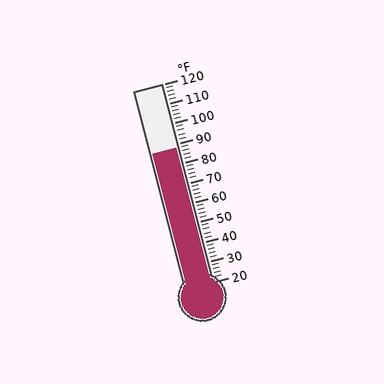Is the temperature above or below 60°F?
The temperature is above 60°F.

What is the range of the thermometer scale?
The thermometer scale ranges from 20°F to 120°F.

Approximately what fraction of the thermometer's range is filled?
The thermometer is filled to approximately 70% of its range.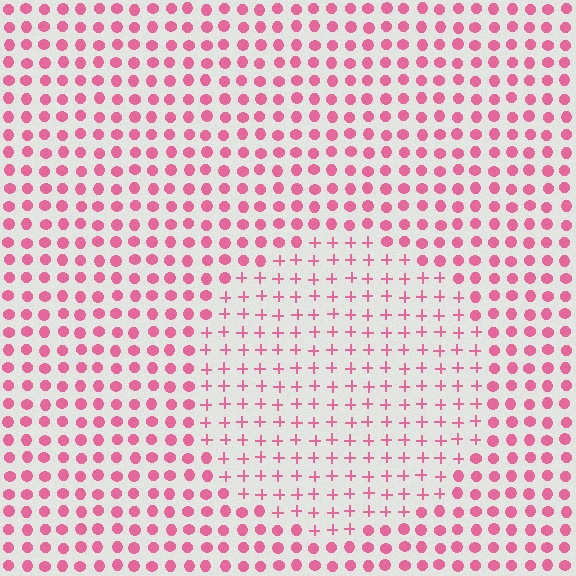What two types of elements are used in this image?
The image uses plus signs inside the circle region and circles outside it.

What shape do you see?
I see a circle.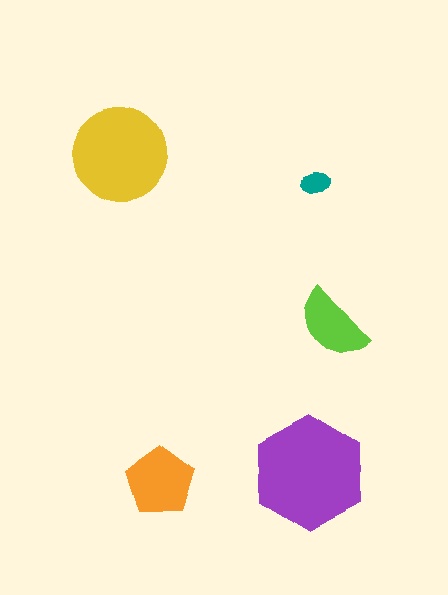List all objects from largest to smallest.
The purple hexagon, the yellow circle, the orange pentagon, the lime semicircle, the teal ellipse.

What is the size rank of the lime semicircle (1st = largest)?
4th.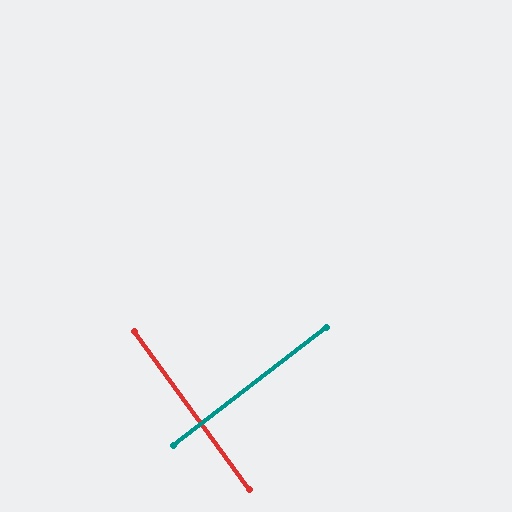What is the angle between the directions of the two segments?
Approximately 88 degrees.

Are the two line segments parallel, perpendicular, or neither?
Perpendicular — they meet at approximately 88°.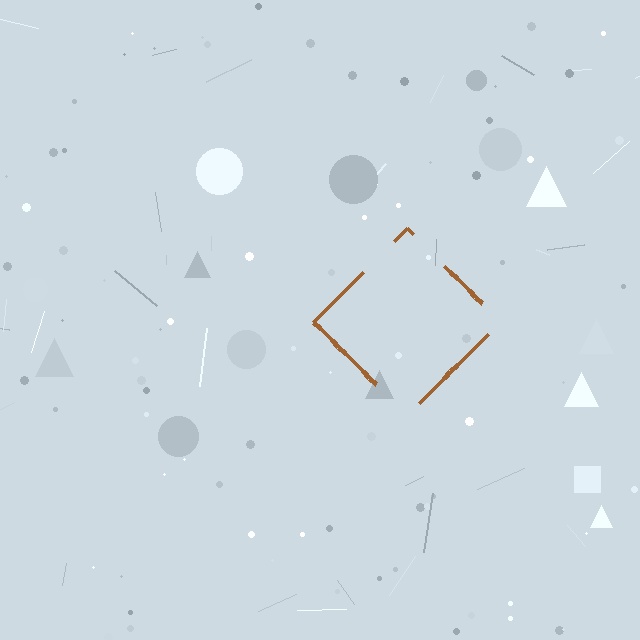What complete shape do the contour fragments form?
The contour fragments form a diamond.